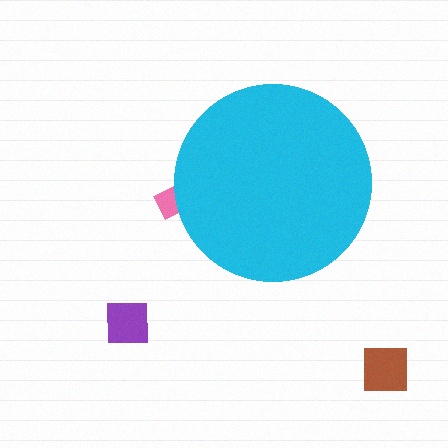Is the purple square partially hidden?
No, the purple square is fully visible.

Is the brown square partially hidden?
No, the brown square is fully visible.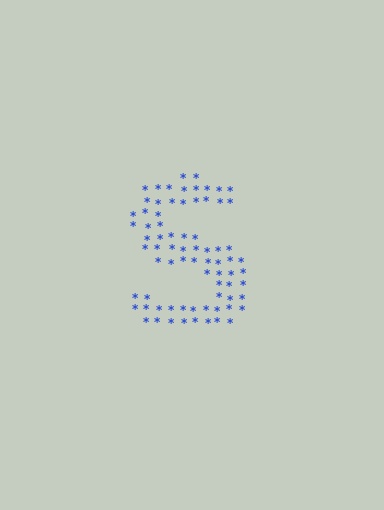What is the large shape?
The large shape is the letter S.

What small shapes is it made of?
It is made of small asterisks.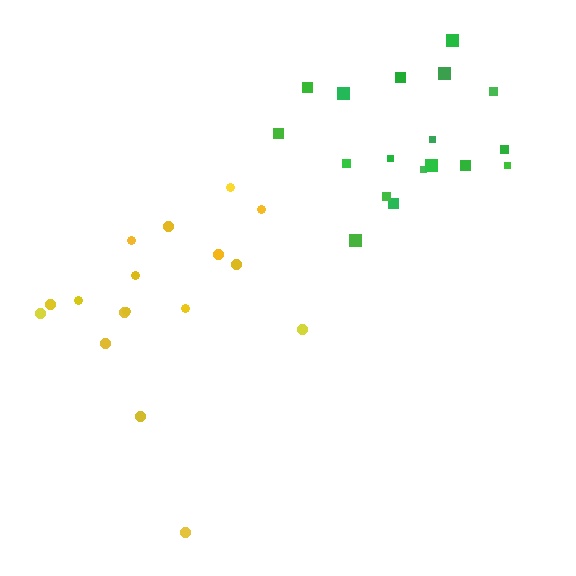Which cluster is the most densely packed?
Green.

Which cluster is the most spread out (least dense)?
Yellow.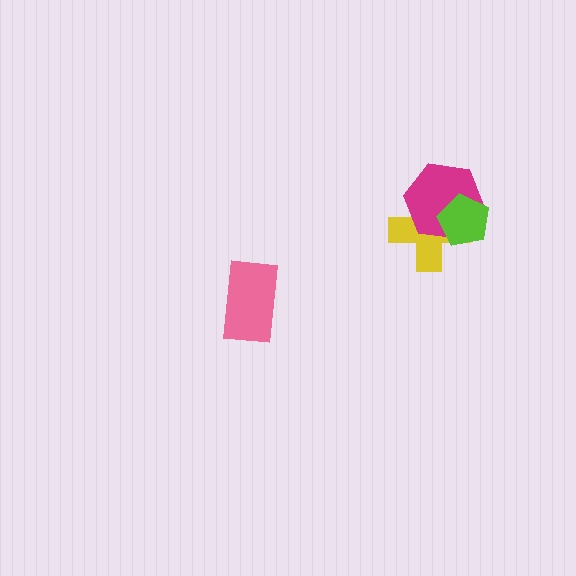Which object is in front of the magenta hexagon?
The lime pentagon is in front of the magenta hexagon.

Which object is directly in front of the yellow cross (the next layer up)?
The magenta hexagon is directly in front of the yellow cross.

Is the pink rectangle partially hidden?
No, no other shape covers it.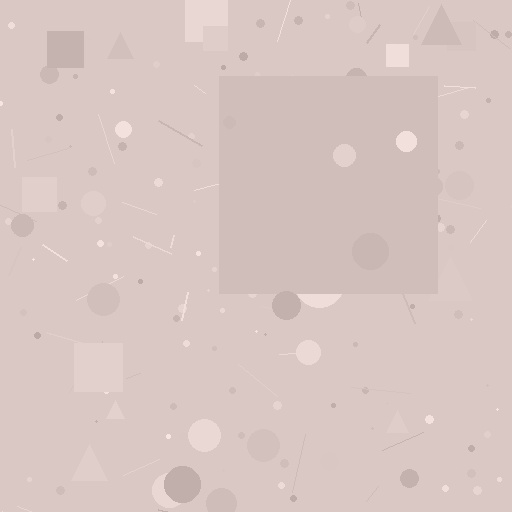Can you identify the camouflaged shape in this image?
The camouflaged shape is a square.